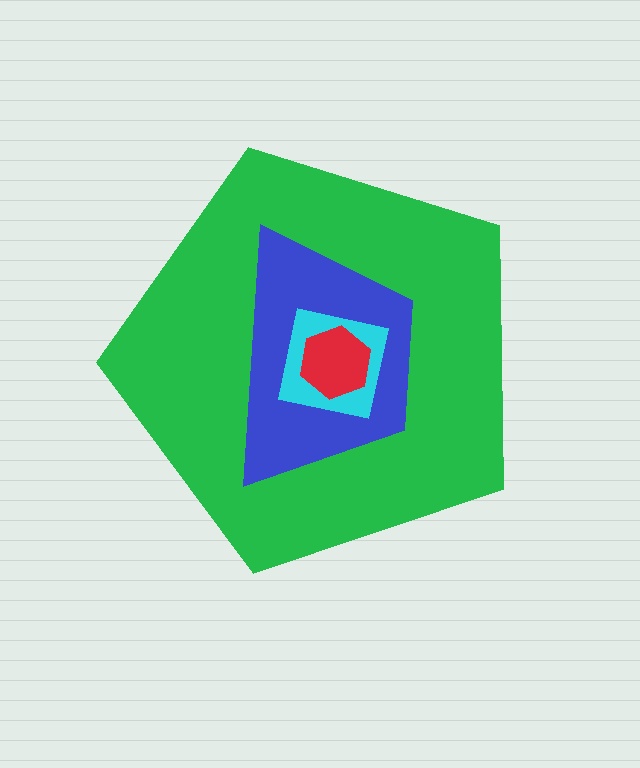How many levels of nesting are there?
4.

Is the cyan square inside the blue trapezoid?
Yes.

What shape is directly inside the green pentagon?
The blue trapezoid.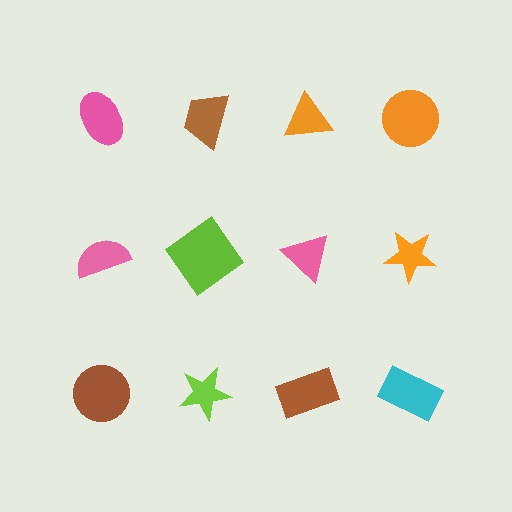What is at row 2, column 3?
A pink triangle.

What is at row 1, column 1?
A pink ellipse.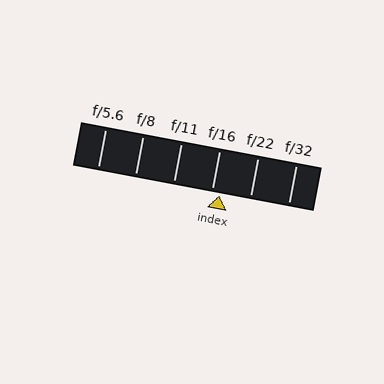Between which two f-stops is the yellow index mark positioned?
The index mark is between f/16 and f/22.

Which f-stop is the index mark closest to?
The index mark is closest to f/16.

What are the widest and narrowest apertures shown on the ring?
The widest aperture shown is f/5.6 and the narrowest is f/32.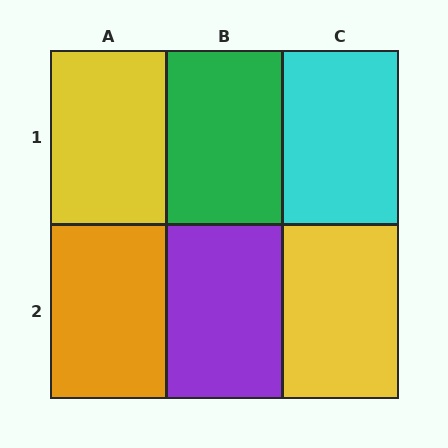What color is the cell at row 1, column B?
Green.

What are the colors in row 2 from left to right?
Orange, purple, yellow.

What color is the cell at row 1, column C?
Cyan.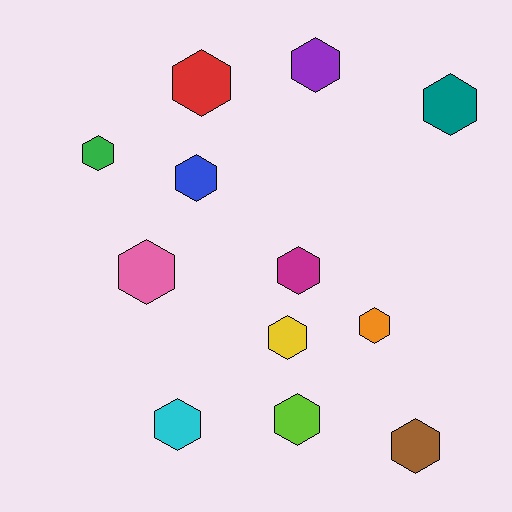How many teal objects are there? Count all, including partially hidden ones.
There is 1 teal object.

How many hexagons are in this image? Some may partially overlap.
There are 12 hexagons.